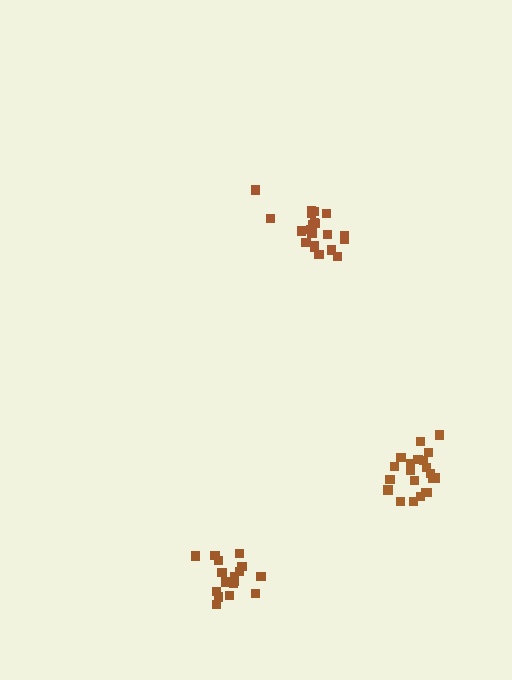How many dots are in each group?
Group 1: 21 dots, Group 2: 21 dots, Group 3: 18 dots (60 total).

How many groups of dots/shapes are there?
There are 3 groups.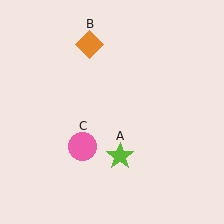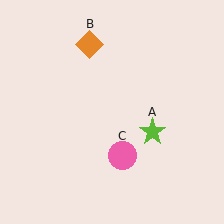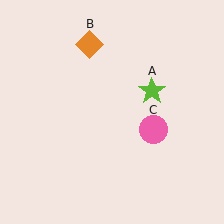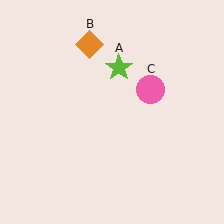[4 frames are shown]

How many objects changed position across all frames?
2 objects changed position: lime star (object A), pink circle (object C).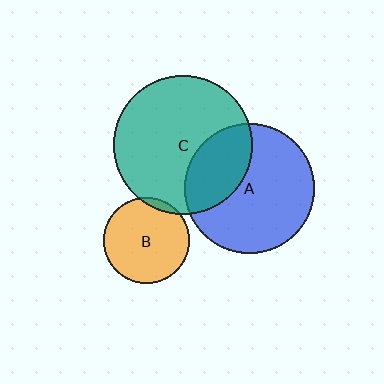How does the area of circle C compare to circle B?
Approximately 2.6 times.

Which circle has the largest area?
Circle C (teal).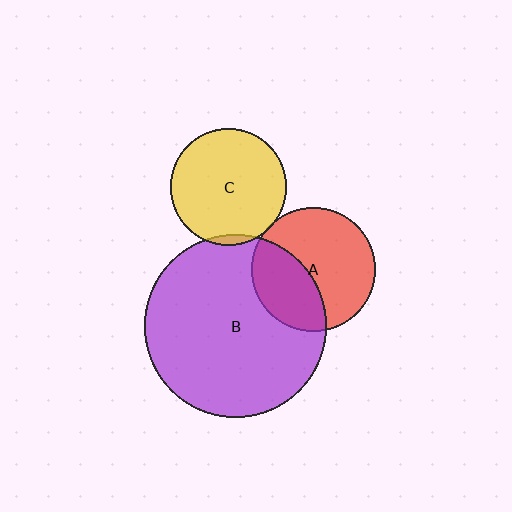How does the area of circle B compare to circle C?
Approximately 2.5 times.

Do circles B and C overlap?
Yes.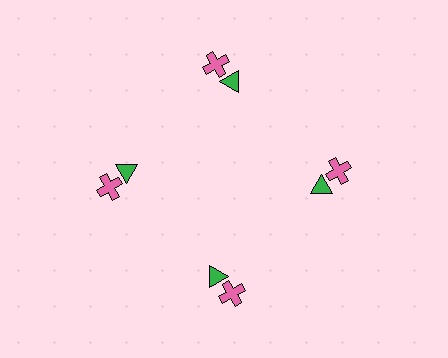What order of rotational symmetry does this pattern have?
This pattern has 4-fold rotational symmetry.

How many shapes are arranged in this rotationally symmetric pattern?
There are 8 shapes, arranged in 4 groups of 2.